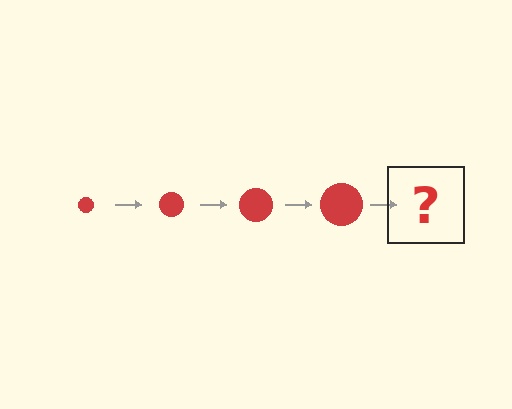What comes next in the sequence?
The next element should be a red circle, larger than the previous one.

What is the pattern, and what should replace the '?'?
The pattern is that the circle gets progressively larger each step. The '?' should be a red circle, larger than the previous one.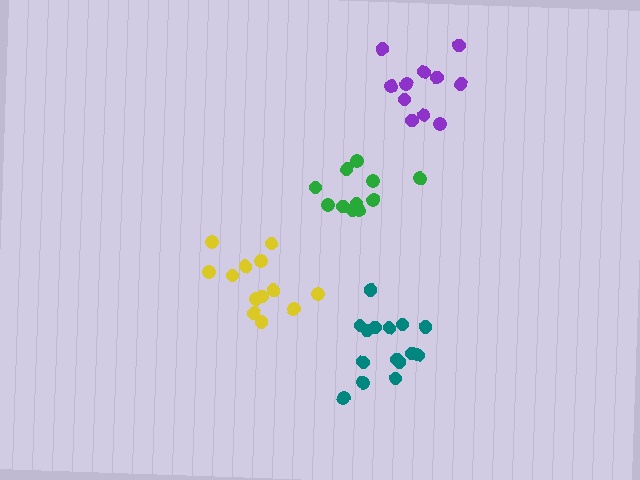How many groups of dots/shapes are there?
There are 4 groups.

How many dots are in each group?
Group 1: 15 dots, Group 2: 11 dots, Group 3: 11 dots, Group 4: 13 dots (50 total).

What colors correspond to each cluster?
The clusters are colored: teal, purple, green, yellow.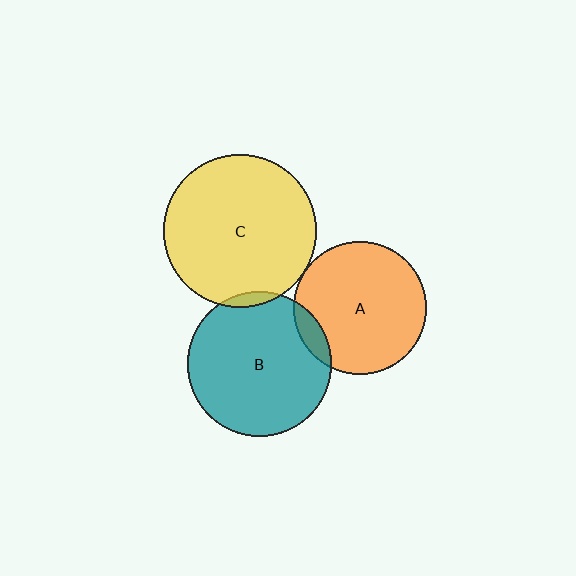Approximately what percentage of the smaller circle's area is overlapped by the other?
Approximately 5%.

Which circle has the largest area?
Circle C (yellow).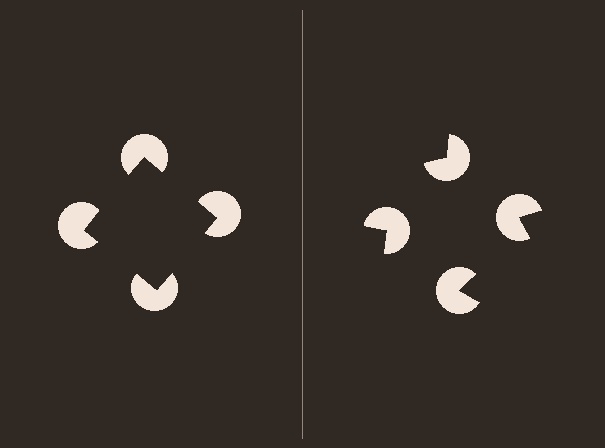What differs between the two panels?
The pac-man discs are positioned identically on both sides; only the wedge orientations differ. On the left they align to a square; on the right they are misaligned.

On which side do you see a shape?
An illusory square appears on the left side. On the right side the wedge cuts are rotated, so no coherent shape forms.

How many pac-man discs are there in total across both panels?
8 — 4 on each side.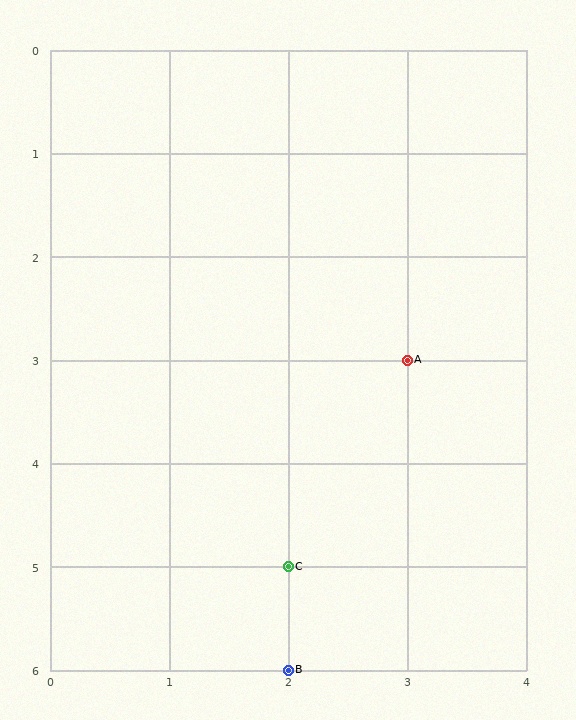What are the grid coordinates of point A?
Point A is at grid coordinates (3, 3).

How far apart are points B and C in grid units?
Points B and C are 1 row apart.